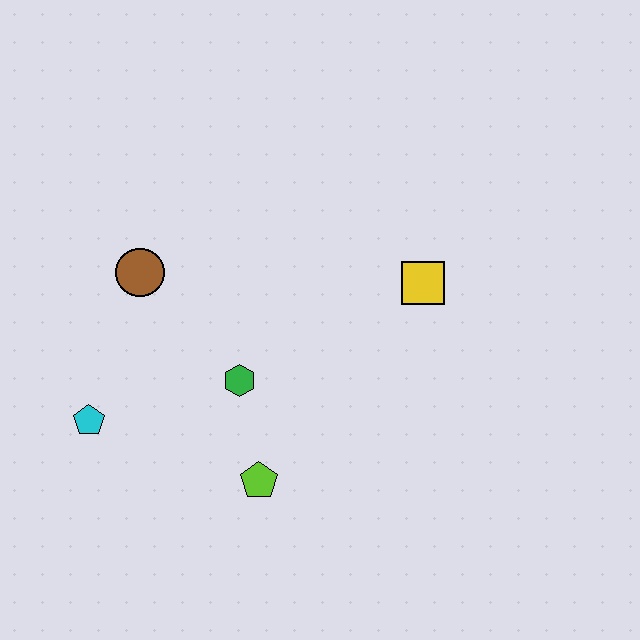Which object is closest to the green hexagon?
The lime pentagon is closest to the green hexagon.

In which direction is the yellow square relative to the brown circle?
The yellow square is to the right of the brown circle.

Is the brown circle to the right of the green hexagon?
No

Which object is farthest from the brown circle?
The yellow square is farthest from the brown circle.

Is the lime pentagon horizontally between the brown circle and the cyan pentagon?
No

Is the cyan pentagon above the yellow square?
No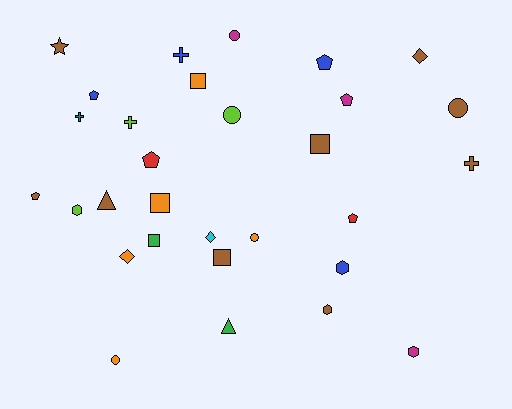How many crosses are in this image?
There are 4 crosses.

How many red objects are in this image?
There are 2 red objects.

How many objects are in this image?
There are 30 objects.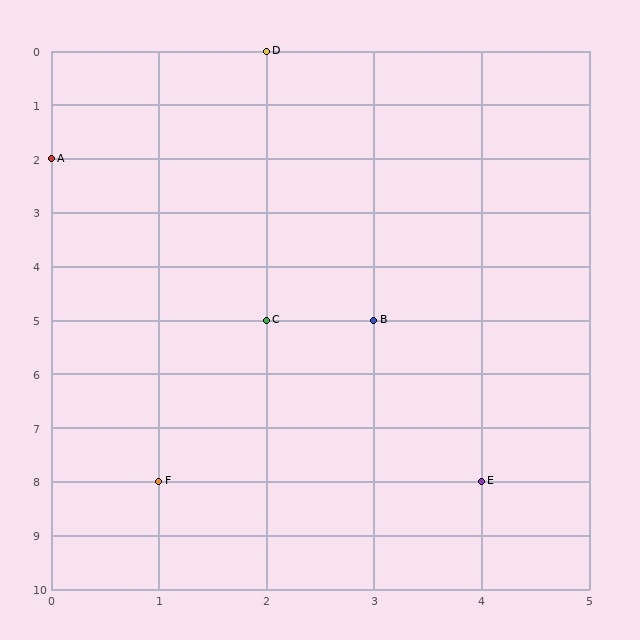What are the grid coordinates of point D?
Point D is at grid coordinates (2, 0).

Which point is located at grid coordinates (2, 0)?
Point D is at (2, 0).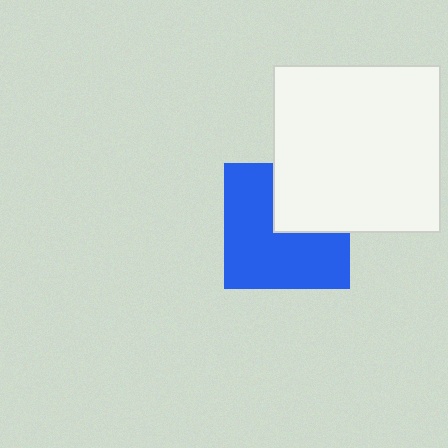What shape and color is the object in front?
The object in front is a white square.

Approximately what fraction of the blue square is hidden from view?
Roughly 34% of the blue square is hidden behind the white square.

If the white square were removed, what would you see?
You would see the complete blue square.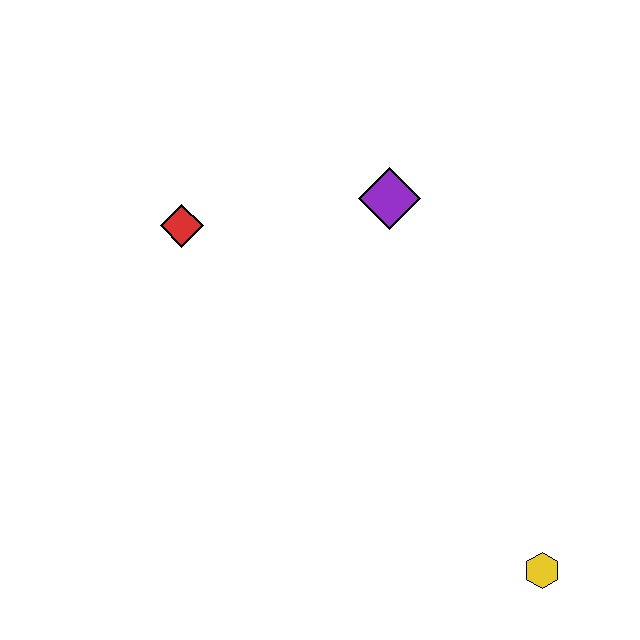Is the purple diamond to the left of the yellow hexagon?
Yes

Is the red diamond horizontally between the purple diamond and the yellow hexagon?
No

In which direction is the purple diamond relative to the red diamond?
The purple diamond is to the right of the red diamond.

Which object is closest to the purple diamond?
The red diamond is closest to the purple diamond.